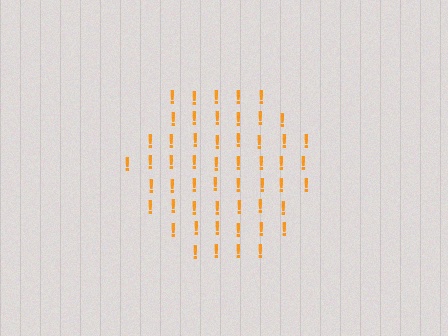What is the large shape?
The large shape is a hexagon.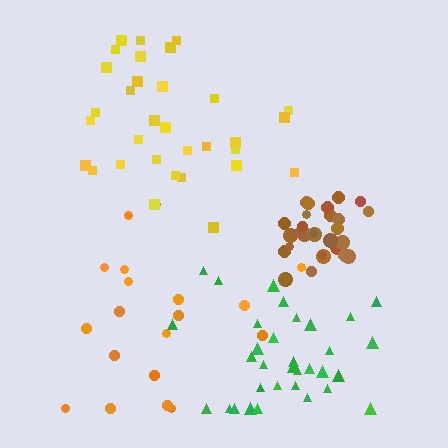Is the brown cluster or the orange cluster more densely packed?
Brown.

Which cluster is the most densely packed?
Brown.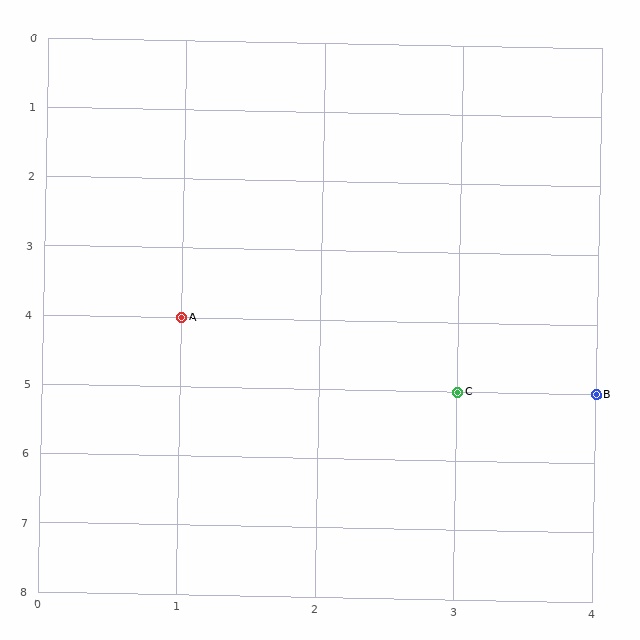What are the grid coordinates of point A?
Point A is at grid coordinates (1, 4).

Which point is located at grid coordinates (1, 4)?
Point A is at (1, 4).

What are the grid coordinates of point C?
Point C is at grid coordinates (3, 5).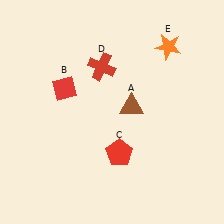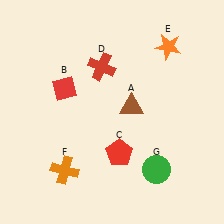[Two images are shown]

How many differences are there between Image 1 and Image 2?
There are 2 differences between the two images.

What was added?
An orange cross (F), a green circle (G) were added in Image 2.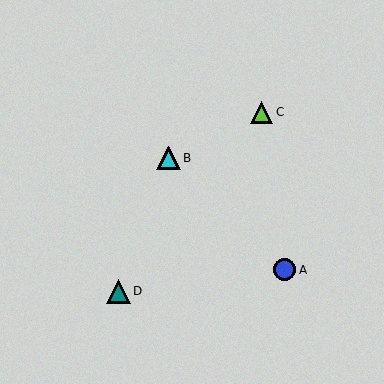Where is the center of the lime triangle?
The center of the lime triangle is at (261, 112).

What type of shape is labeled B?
Shape B is a cyan triangle.